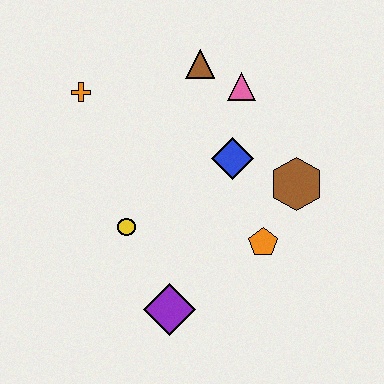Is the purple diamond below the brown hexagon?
Yes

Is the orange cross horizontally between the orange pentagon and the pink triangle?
No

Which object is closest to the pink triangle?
The brown triangle is closest to the pink triangle.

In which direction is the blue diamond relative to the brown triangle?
The blue diamond is below the brown triangle.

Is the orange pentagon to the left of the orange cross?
No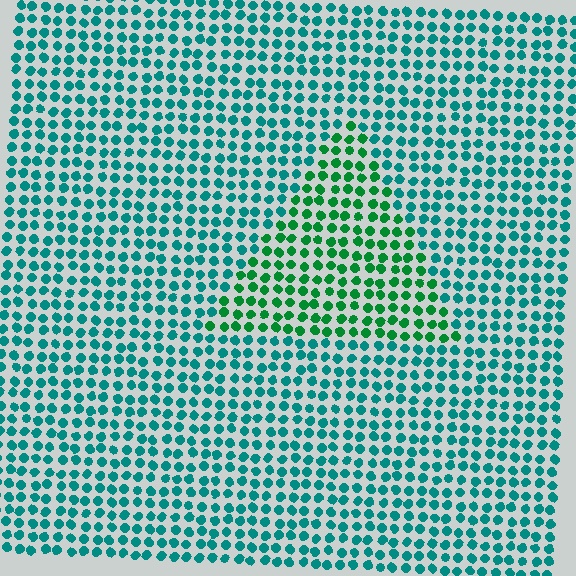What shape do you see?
I see a triangle.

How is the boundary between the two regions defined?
The boundary is defined purely by a slight shift in hue (about 37 degrees). Spacing, size, and orientation are identical on both sides.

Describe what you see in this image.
The image is filled with small teal elements in a uniform arrangement. A triangle-shaped region is visible where the elements are tinted to a slightly different hue, forming a subtle color boundary.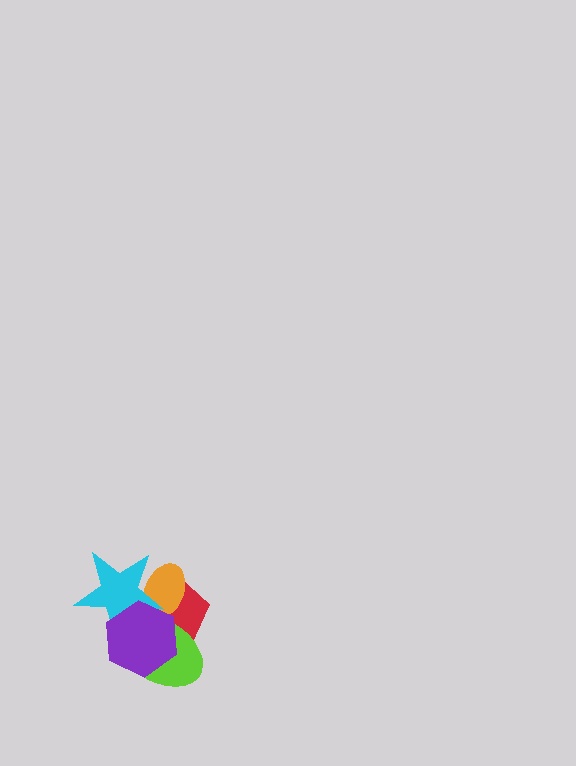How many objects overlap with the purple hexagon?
4 objects overlap with the purple hexagon.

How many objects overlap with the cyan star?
4 objects overlap with the cyan star.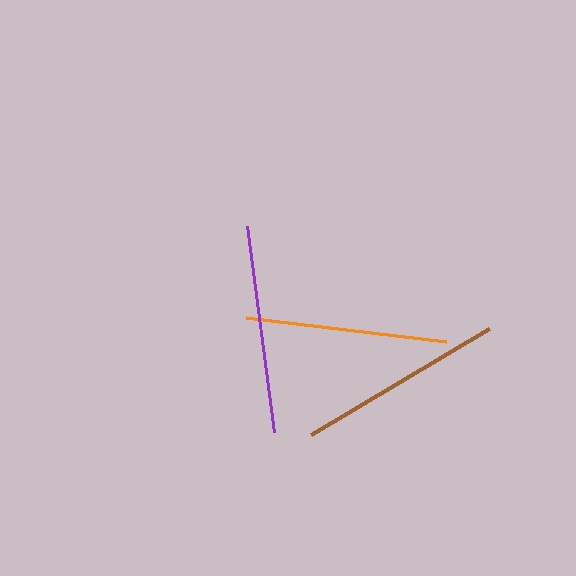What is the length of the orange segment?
The orange segment is approximately 201 pixels long.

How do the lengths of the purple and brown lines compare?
The purple and brown lines are approximately the same length.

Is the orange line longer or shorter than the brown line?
The brown line is longer than the orange line.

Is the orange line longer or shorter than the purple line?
The purple line is longer than the orange line.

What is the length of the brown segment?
The brown segment is approximately 207 pixels long.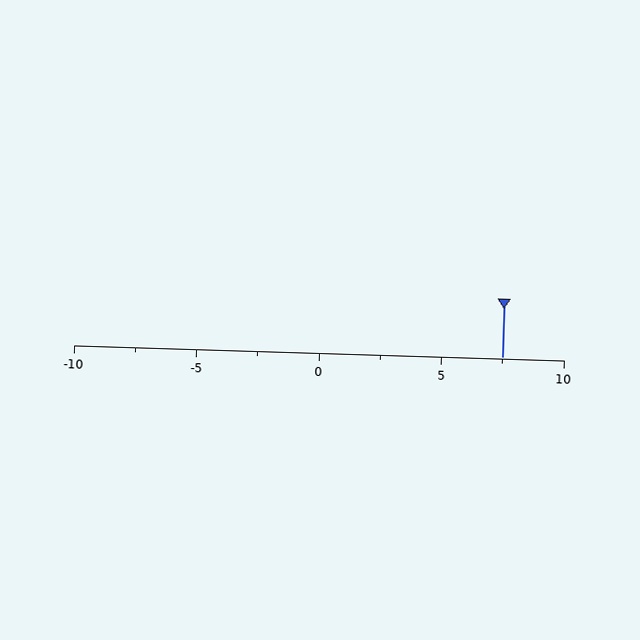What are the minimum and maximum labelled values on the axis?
The axis runs from -10 to 10.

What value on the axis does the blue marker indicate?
The marker indicates approximately 7.5.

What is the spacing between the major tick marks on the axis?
The major ticks are spaced 5 apart.